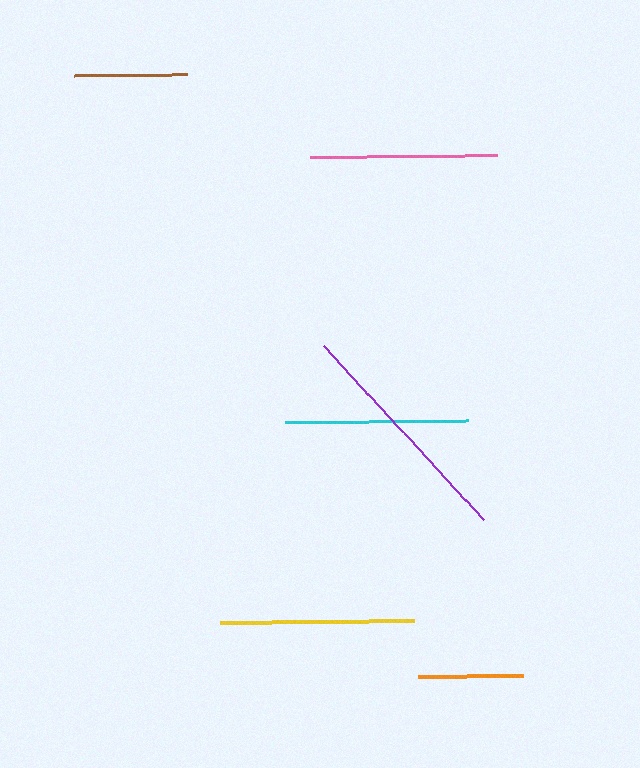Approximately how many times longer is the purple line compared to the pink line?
The purple line is approximately 1.3 times the length of the pink line.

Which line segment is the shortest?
The orange line is the shortest at approximately 105 pixels.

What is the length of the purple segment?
The purple segment is approximately 236 pixels long.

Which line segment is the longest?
The purple line is the longest at approximately 236 pixels.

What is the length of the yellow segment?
The yellow segment is approximately 194 pixels long.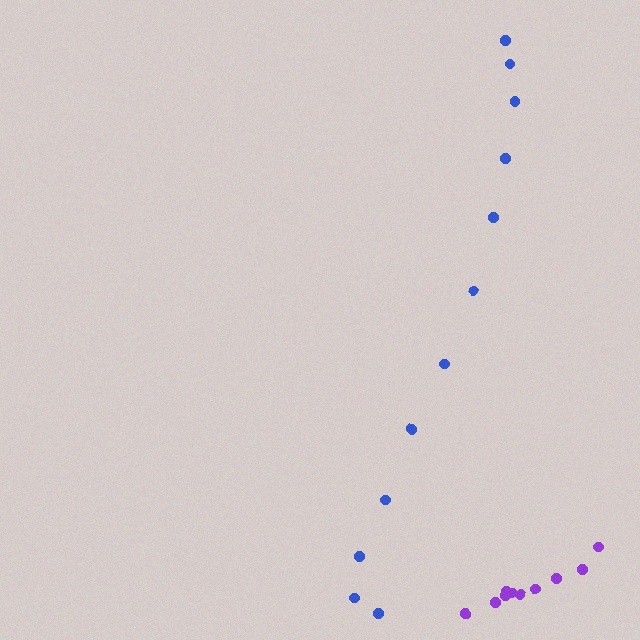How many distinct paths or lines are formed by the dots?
There are 2 distinct paths.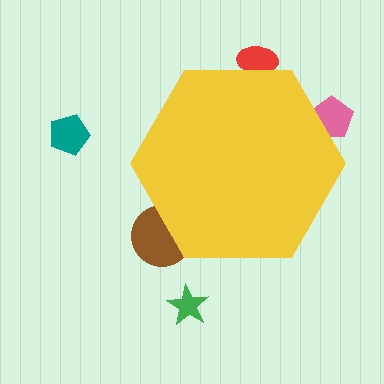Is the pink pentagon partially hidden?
Yes, the pink pentagon is partially hidden behind the yellow hexagon.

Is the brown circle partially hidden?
Yes, the brown circle is partially hidden behind the yellow hexagon.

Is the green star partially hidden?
No, the green star is fully visible.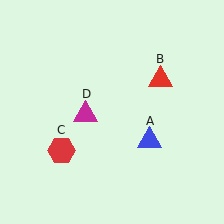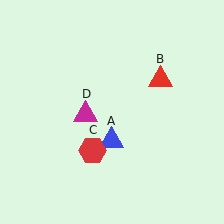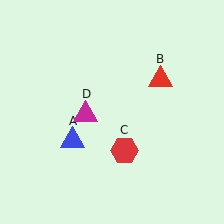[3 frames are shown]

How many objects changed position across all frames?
2 objects changed position: blue triangle (object A), red hexagon (object C).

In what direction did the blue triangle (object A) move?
The blue triangle (object A) moved left.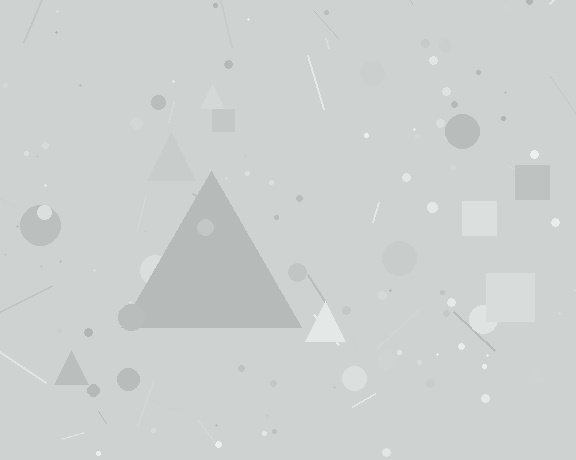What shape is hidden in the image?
A triangle is hidden in the image.